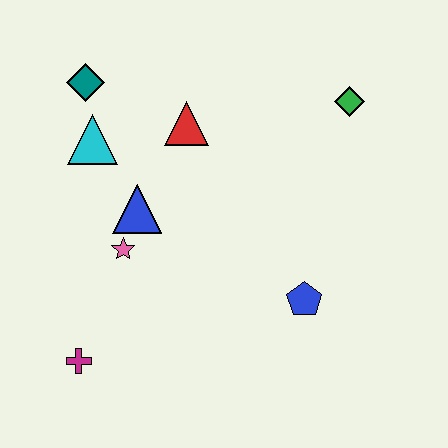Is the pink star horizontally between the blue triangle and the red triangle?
No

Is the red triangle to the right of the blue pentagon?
No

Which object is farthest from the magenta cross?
The green diamond is farthest from the magenta cross.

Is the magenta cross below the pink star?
Yes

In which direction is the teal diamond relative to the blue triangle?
The teal diamond is above the blue triangle.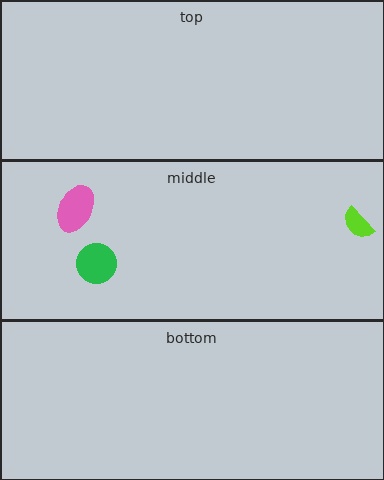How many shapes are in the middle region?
3.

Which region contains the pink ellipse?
The middle region.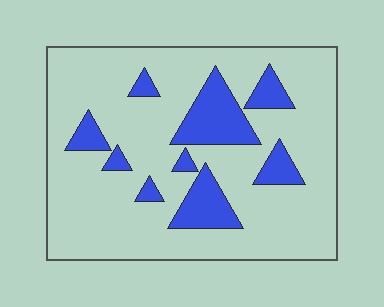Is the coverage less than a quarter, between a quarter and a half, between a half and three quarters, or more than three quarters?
Less than a quarter.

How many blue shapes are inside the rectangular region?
9.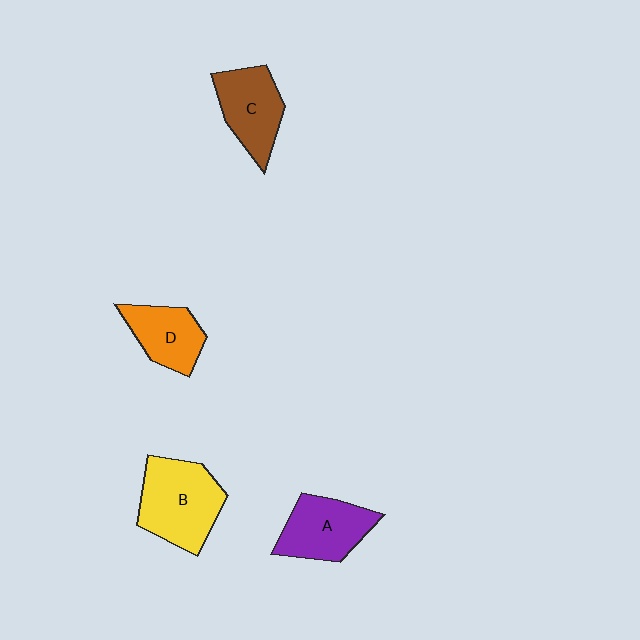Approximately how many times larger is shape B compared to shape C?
Approximately 1.3 times.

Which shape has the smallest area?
Shape D (orange).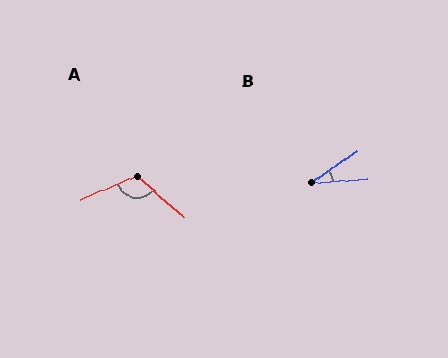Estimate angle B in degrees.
Approximately 32 degrees.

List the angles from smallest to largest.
B (32°), A (115°).